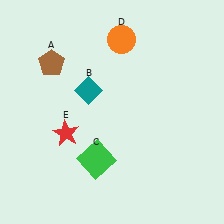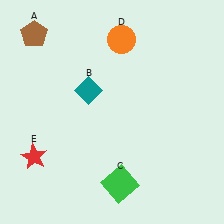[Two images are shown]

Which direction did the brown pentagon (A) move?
The brown pentagon (A) moved up.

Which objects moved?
The objects that moved are: the brown pentagon (A), the green square (C), the red star (E).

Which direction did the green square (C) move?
The green square (C) moved down.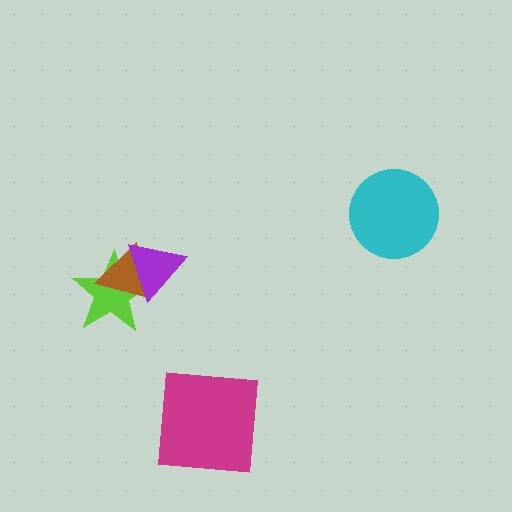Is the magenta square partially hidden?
No, no other shape covers it.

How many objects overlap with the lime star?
2 objects overlap with the lime star.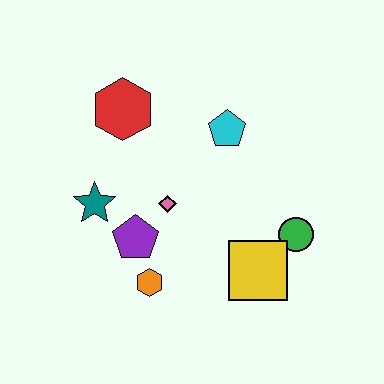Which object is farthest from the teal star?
The green circle is farthest from the teal star.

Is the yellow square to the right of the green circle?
No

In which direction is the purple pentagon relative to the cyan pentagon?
The purple pentagon is below the cyan pentagon.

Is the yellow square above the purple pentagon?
No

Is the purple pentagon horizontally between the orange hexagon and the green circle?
No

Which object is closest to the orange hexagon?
The purple pentagon is closest to the orange hexagon.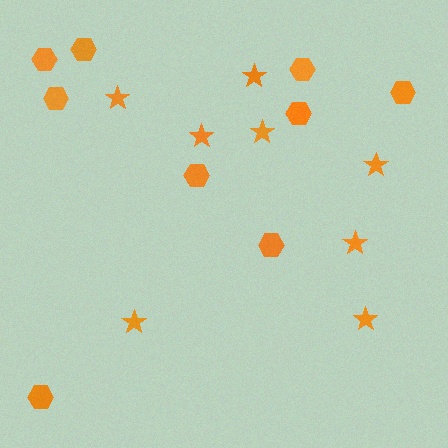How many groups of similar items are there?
There are 2 groups: one group of stars (8) and one group of hexagons (9).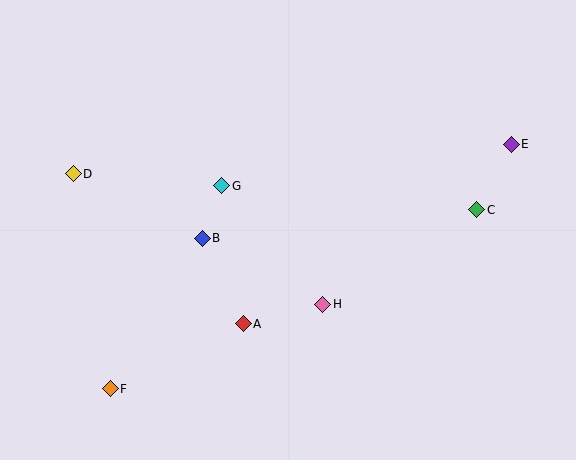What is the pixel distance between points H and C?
The distance between H and C is 181 pixels.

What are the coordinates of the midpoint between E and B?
The midpoint between E and B is at (357, 191).